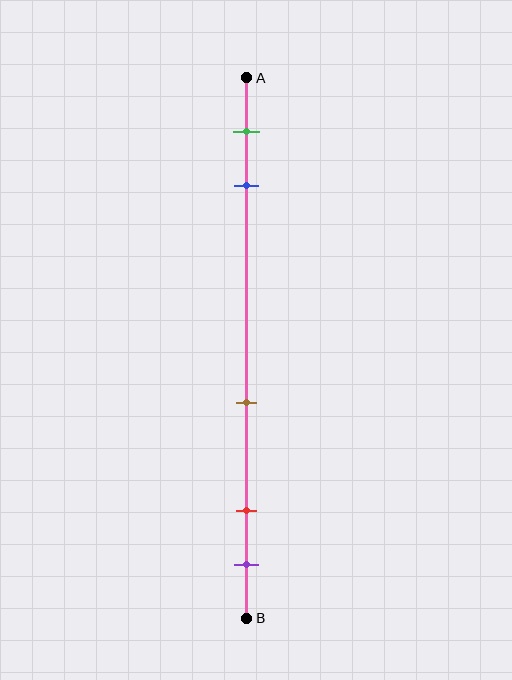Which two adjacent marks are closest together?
The red and purple marks are the closest adjacent pair.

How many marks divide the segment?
There are 5 marks dividing the segment.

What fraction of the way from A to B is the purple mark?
The purple mark is approximately 90% (0.9) of the way from A to B.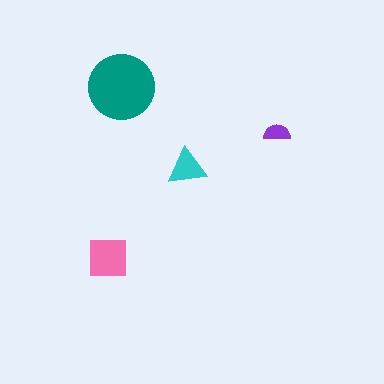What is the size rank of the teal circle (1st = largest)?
1st.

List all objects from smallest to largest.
The purple semicircle, the cyan triangle, the pink square, the teal circle.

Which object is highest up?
The teal circle is topmost.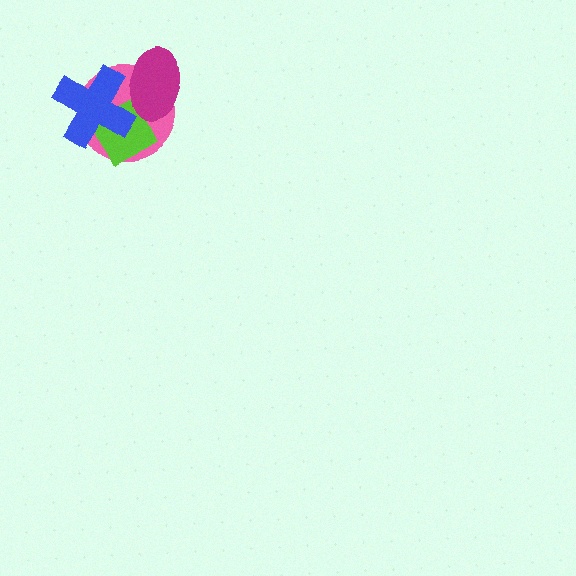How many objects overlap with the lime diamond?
3 objects overlap with the lime diamond.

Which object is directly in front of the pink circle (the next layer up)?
The lime diamond is directly in front of the pink circle.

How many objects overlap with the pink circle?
3 objects overlap with the pink circle.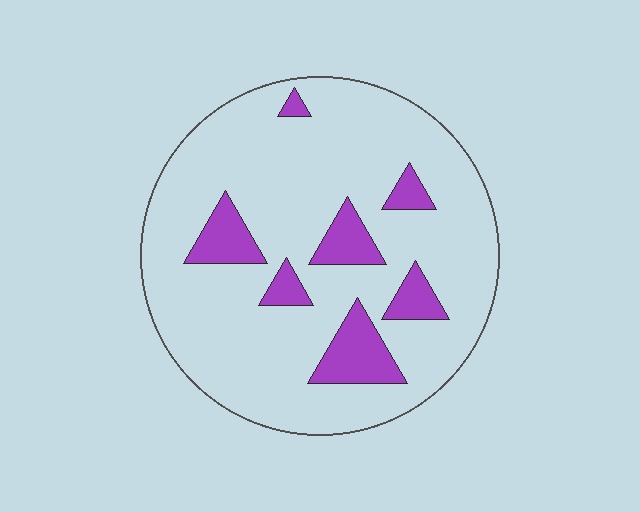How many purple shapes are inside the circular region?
7.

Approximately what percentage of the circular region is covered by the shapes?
Approximately 15%.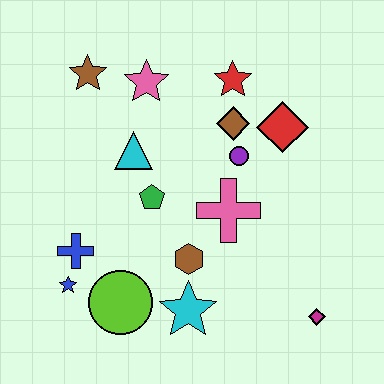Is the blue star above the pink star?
No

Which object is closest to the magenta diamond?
The cyan star is closest to the magenta diamond.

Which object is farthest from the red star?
The blue star is farthest from the red star.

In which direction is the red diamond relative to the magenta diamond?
The red diamond is above the magenta diamond.